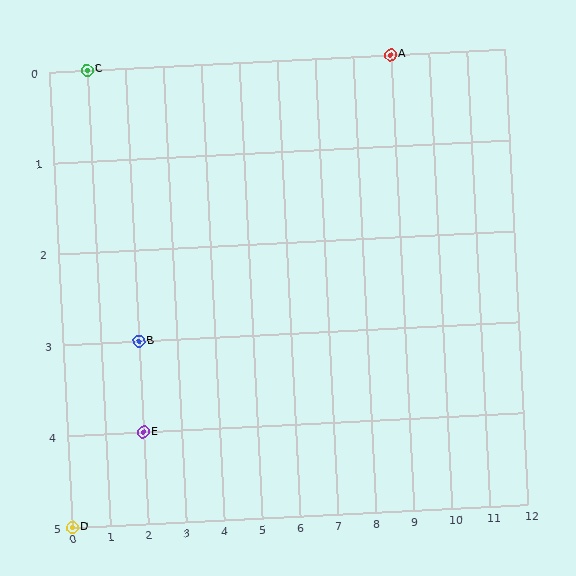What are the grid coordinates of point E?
Point E is at grid coordinates (2, 4).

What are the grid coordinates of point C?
Point C is at grid coordinates (1, 0).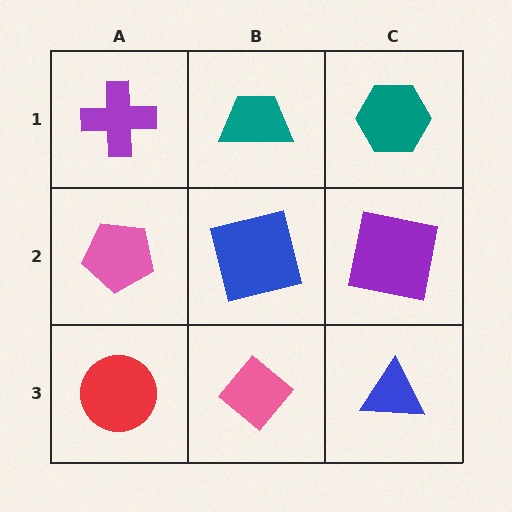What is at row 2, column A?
A pink pentagon.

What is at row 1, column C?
A teal hexagon.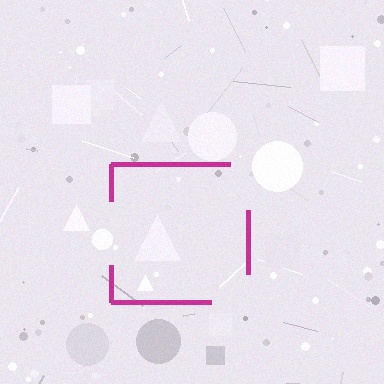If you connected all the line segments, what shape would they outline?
They would outline a square.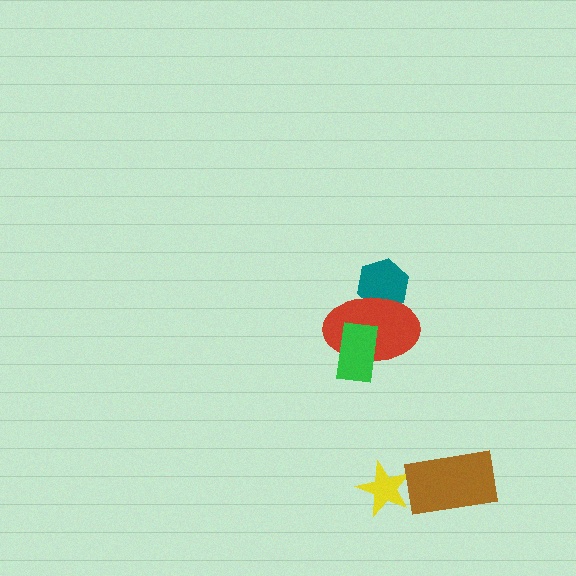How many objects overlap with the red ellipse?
2 objects overlap with the red ellipse.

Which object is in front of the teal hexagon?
The red ellipse is in front of the teal hexagon.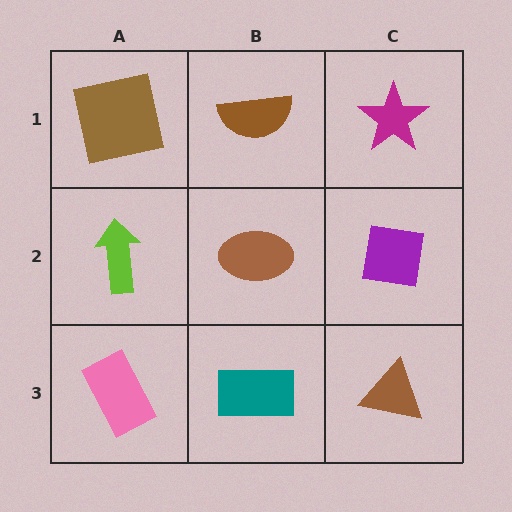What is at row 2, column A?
A lime arrow.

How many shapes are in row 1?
3 shapes.